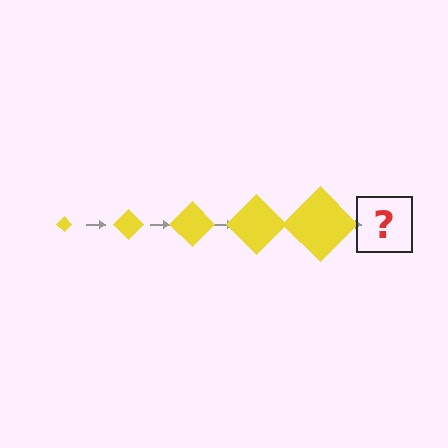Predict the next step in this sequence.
The next step is a yellow diamond, larger than the previous one.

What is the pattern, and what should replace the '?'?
The pattern is that the diamond gets progressively larger each step. The '?' should be a yellow diamond, larger than the previous one.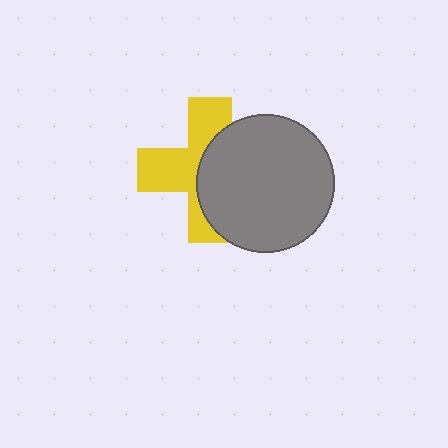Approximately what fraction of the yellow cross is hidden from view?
Roughly 49% of the yellow cross is hidden behind the gray circle.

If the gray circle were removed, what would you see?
You would see the complete yellow cross.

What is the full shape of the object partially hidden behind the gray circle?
The partially hidden object is a yellow cross.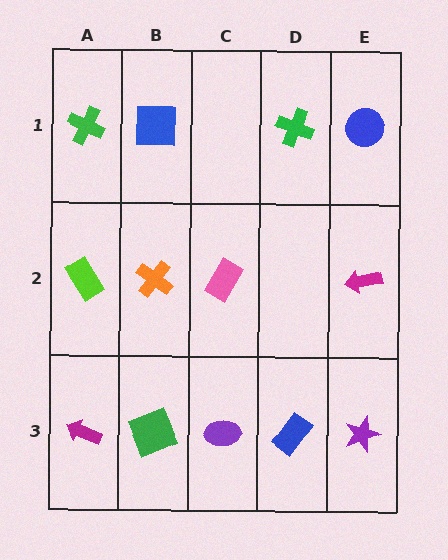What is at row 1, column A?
A green cross.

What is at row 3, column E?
A purple star.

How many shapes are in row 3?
5 shapes.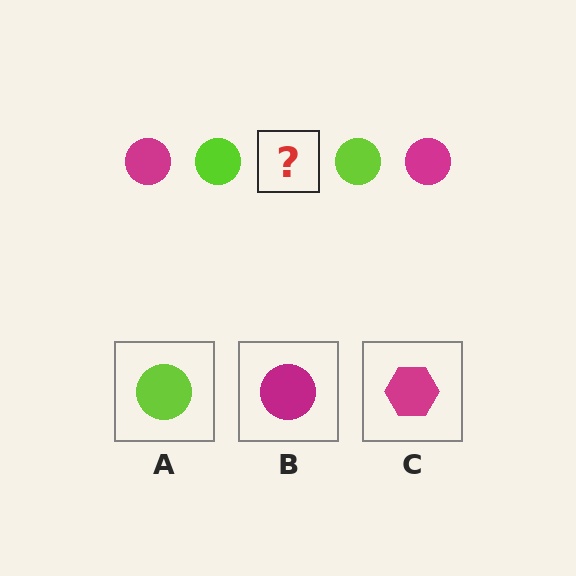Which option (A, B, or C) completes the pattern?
B.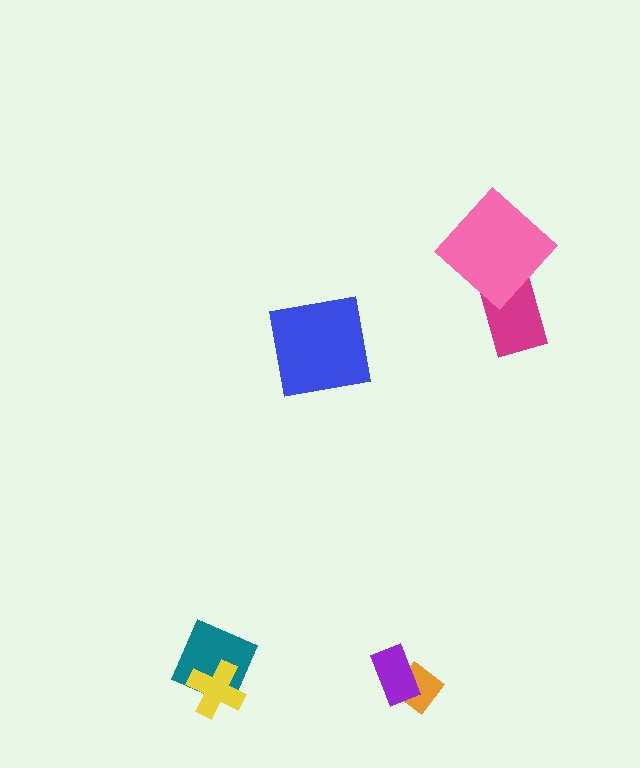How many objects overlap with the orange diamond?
1 object overlaps with the orange diamond.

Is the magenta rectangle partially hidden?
Yes, it is partially covered by another shape.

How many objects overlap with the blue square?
0 objects overlap with the blue square.